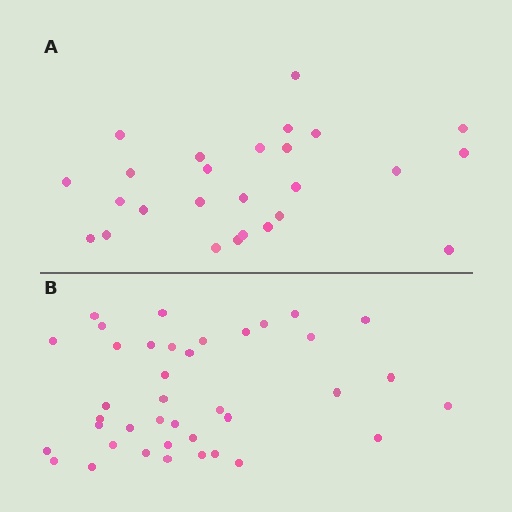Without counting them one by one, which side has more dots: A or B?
Region B (the bottom region) has more dots.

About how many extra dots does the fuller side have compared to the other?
Region B has approximately 15 more dots than region A.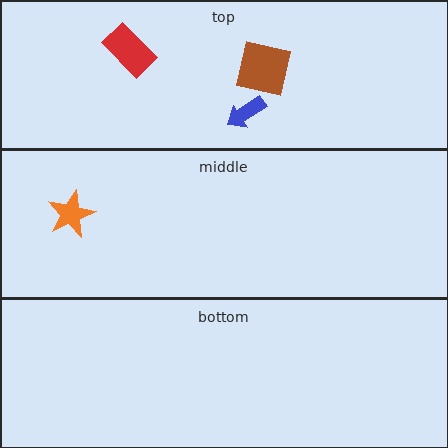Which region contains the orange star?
The middle region.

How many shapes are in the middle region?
1.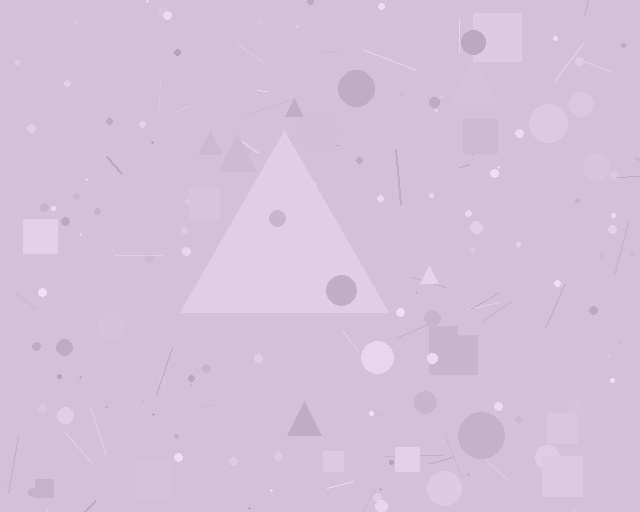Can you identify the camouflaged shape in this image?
The camouflaged shape is a triangle.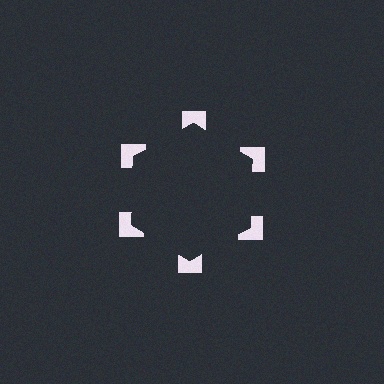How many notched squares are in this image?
There are 6 — one at each vertex of the illusory hexagon.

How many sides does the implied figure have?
6 sides.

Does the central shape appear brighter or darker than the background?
It typically appears slightly darker than the background, even though no actual brightness change is drawn.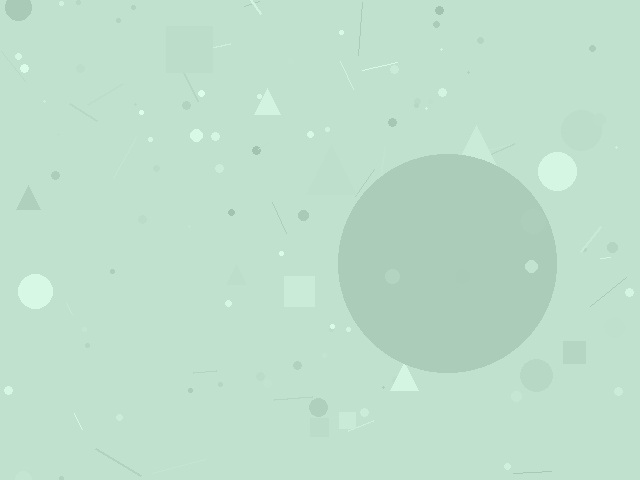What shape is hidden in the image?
A circle is hidden in the image.